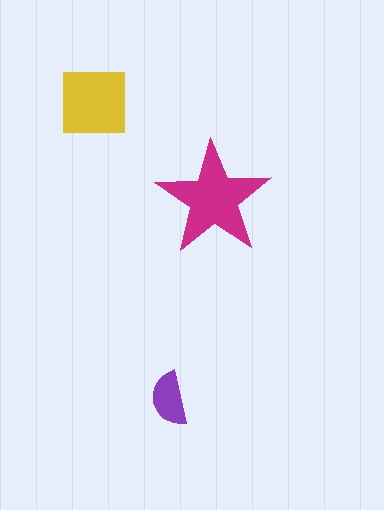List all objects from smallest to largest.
The purple semicircle, the yellow square, the magenta star.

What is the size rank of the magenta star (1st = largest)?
1st.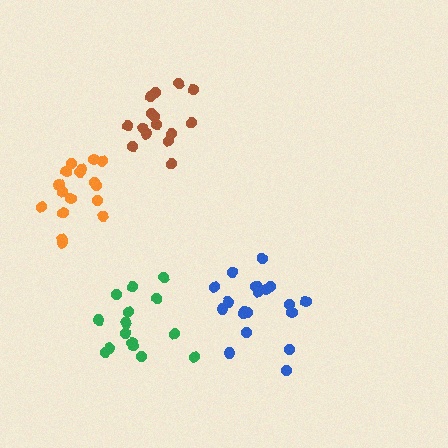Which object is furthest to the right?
The blue cluster is rightmost.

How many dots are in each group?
Group 1: 15 dots, Group 2: 15 dots, Group 3: 17 dots, Group 4: 19 dots (66 total).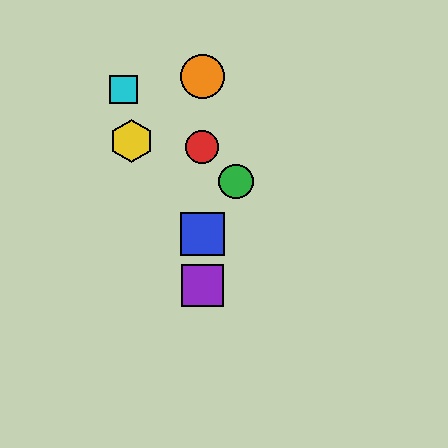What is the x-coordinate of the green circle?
The green circle is at x≈236.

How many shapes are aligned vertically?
4 shapes (the red circle, the blue square, the purple square, the orange circle) are aligned vertically.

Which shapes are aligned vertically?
The red circle, the blue square, the purple square, the orange circle are aligned vertically.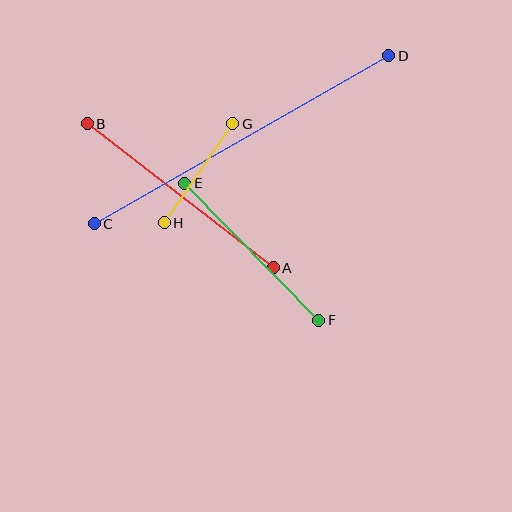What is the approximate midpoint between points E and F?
The midpoint is at approximately (252, 252) pixels.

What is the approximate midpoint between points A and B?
The midpoint is at approximately (180, 196) pixels.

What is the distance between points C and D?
The distance is approximately 339 pixels.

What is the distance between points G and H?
The distance is approximately 121 pixels.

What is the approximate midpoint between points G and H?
The midpoint is at approximately (198, 173) pixels.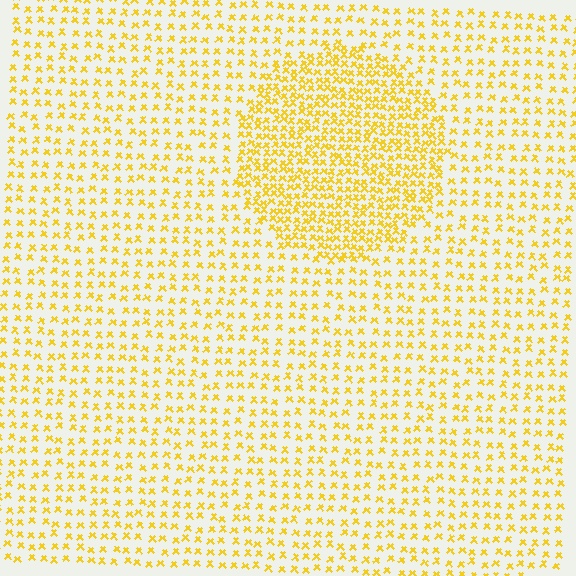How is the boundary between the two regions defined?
The boundary is defined by a change in element density (approximately 2.1x ratio). All elements are the same color, size, and shape.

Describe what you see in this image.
The image contains small yellow elements arranged at two different densities. A circle-shaped region is visible where the elements are more densely packed than the surrounding area.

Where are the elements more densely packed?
The elements are more densely packed inside the circle boundary.